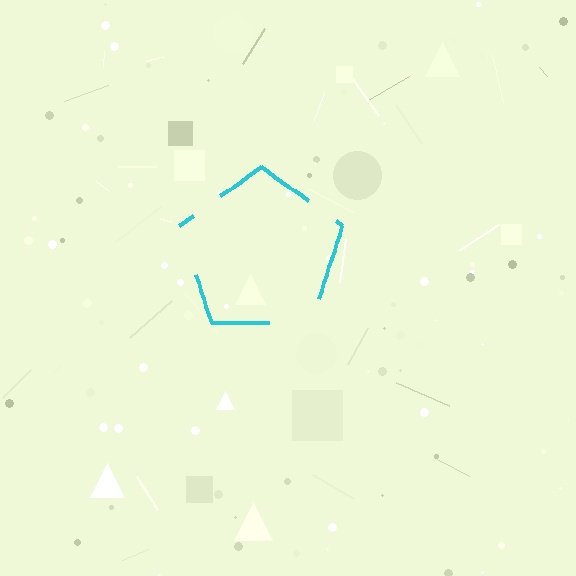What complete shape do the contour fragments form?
The contour fragments form a pentagon.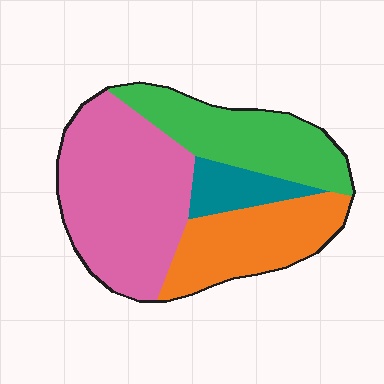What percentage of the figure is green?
Green covers roughly 25% of the figure.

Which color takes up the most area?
Pink, at roughly 40%.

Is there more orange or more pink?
Pink.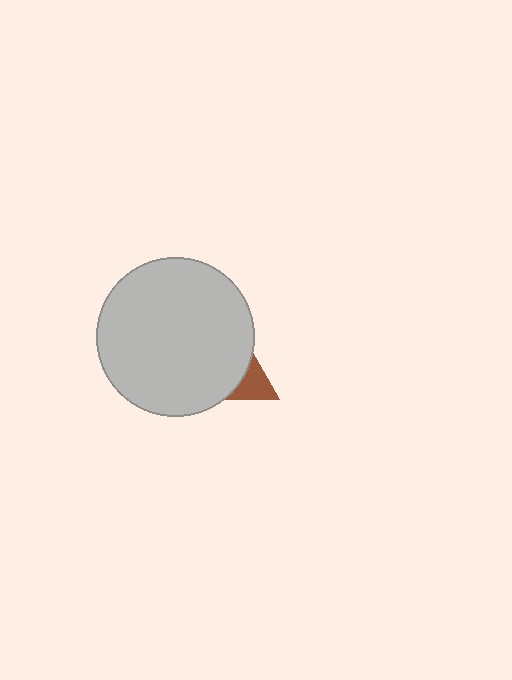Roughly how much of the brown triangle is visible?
A small part of it is visible (roughly 32%).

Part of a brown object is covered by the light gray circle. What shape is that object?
It is a triangle.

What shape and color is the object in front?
The object in front is a light gray circle.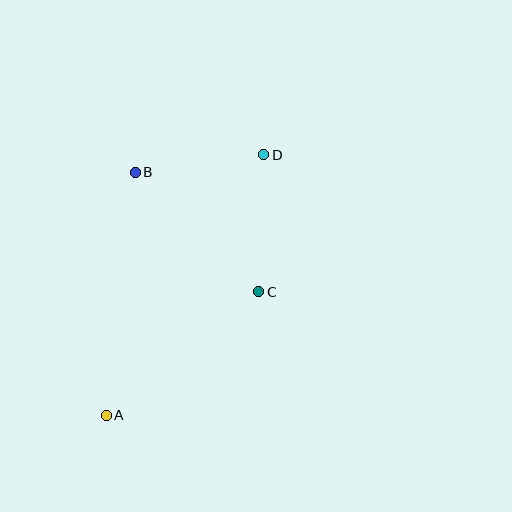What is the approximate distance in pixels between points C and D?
The distance between C and D is approximately 137 pixels.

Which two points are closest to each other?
Points B and D are closest to each other.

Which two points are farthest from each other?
Points A and D are farthest from each other.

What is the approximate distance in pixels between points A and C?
The distance between A and C is approximately 196 pixels.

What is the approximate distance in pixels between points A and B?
The distance between A and B is approximately 244 pixels.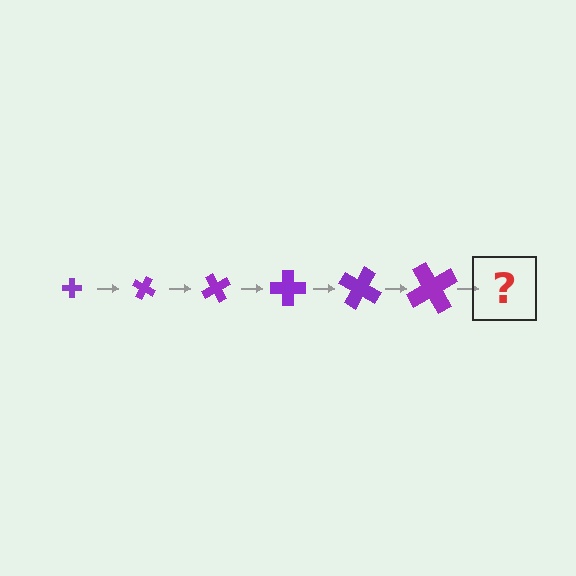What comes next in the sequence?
The next element should be a cross, larger than the previous one and rotated 180 degrees from the start.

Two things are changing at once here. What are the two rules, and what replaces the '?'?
The two rules are that the cross grows larger each step and it rotates 30 degrees each step. The '?' should be a cross, larger than the previous one and rotated 180 degrees from the start.